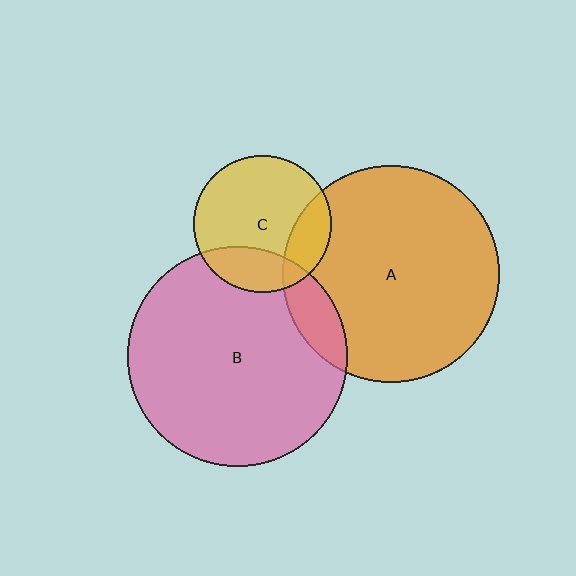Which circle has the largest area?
Circle B (pink).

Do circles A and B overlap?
Yes.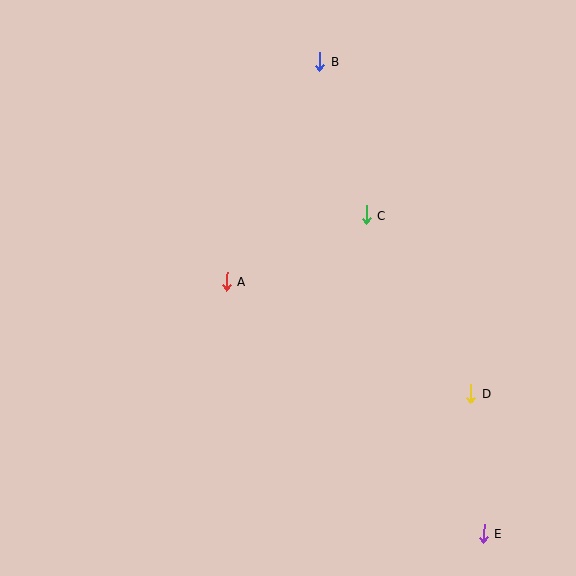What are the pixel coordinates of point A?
Point A is at (226, 281).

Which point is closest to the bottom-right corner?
Point E is closest to the bottom-right corner.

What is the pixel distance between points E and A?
The distance between E and A is 360 pixels.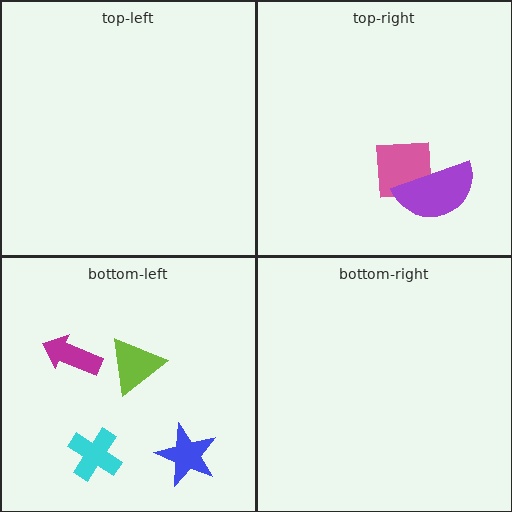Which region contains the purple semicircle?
The top-right region.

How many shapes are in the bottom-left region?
4.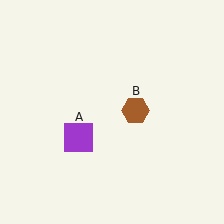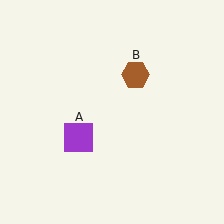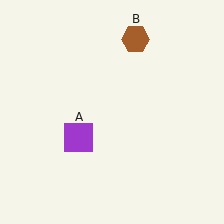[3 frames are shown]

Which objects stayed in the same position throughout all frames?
Purple square (object A) remained stationary.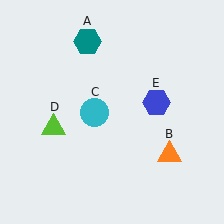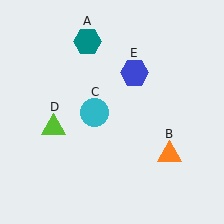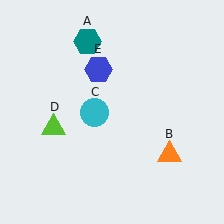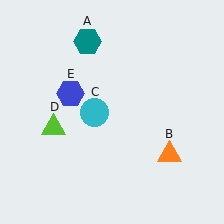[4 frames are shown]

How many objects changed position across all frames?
1 object changed position: blue hexagon (object E).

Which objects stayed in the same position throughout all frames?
Teal hexagon (object A) and orange triangle (object B) and cyan circle (object C) and lime triangle (object D) remained stationary.